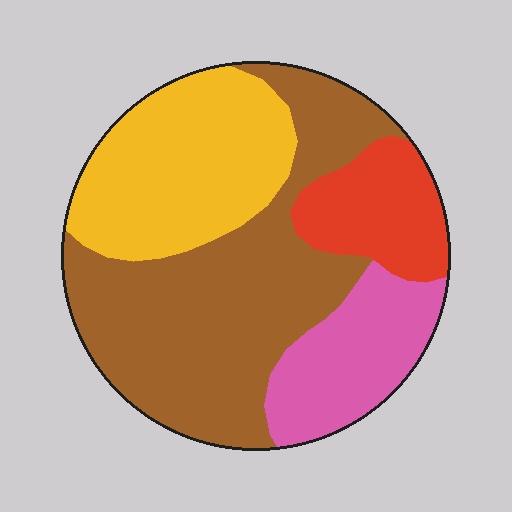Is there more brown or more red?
Brown.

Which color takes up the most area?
Brown, at roughly 45%.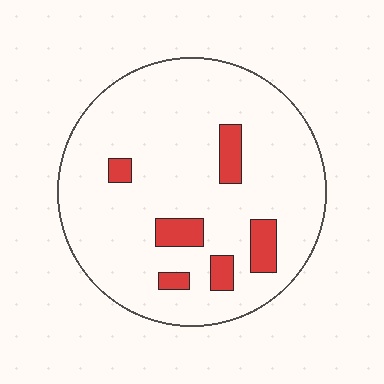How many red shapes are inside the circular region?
6.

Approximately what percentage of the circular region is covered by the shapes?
Approximately 10%.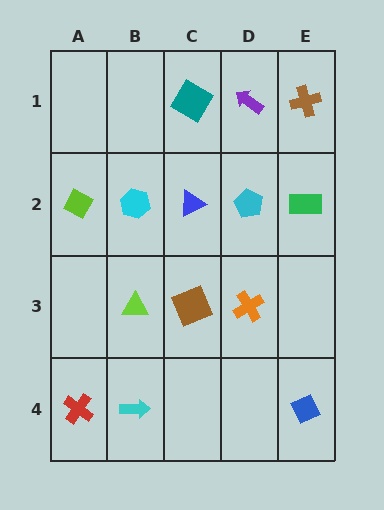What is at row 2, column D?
A cyan pentagon.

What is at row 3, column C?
A brown square.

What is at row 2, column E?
A green rectangle.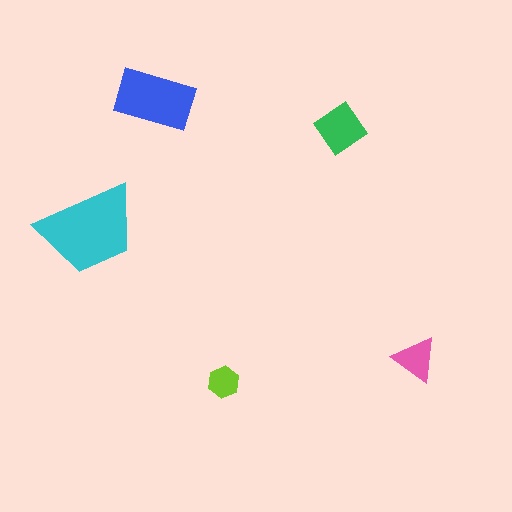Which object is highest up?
The blue rectangle is topmost.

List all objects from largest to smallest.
The cyan trapezoid, the blue rectangle, the green diamond, the pink triangle, the lime hexagon.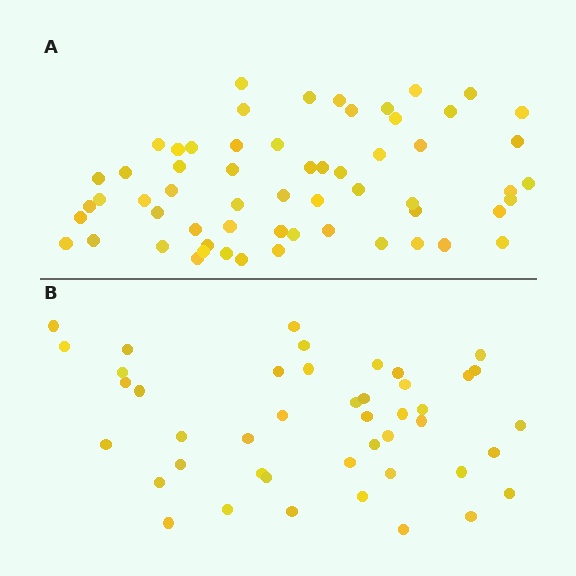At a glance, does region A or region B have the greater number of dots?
Region A (the top region) has more dots.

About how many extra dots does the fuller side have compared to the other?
Region A has approximately 15 more dots than region B.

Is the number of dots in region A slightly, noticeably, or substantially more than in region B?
Region A has noticeably more, but not dramatically so. The ratio is roughly 1.4 to 1.